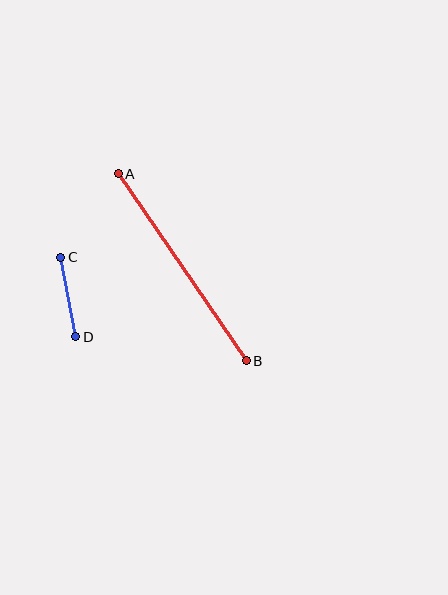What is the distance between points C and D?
The distance is approximately 81 pixels.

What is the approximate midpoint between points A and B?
The midpoint is at approximately (182, 267) pixels.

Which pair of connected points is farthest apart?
Points A and B are farthest apart.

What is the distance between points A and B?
The distance is approximately 226 pixels.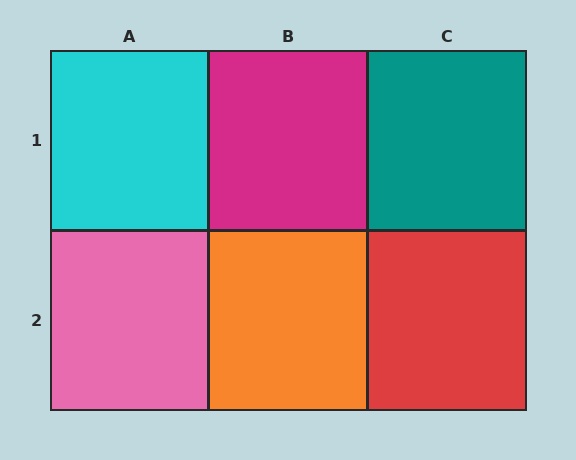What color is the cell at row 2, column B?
Orange.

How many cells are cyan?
1 cell is cyan.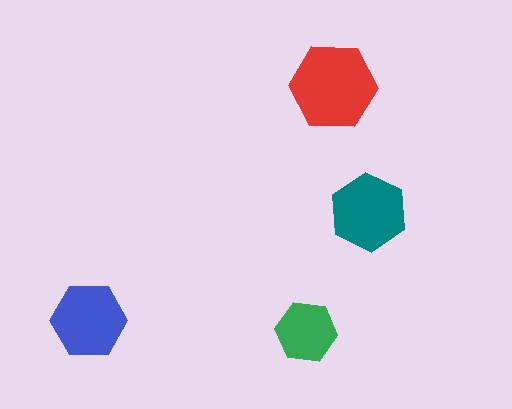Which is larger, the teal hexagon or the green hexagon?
The teal one.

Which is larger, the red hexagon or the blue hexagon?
The red one.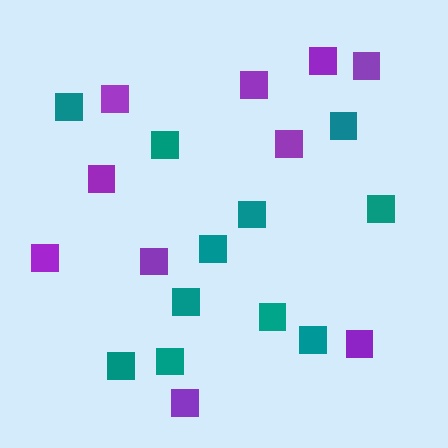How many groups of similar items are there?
There are 2 groups: one group of teal squares (11) and one group of purple squares (10).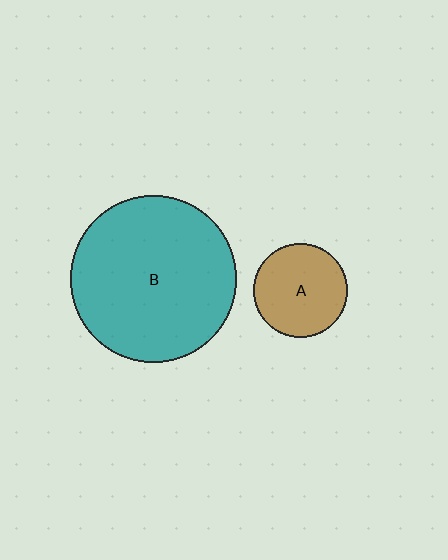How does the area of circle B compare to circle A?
Approximately 3.1 times.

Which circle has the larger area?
Circle B (teal).